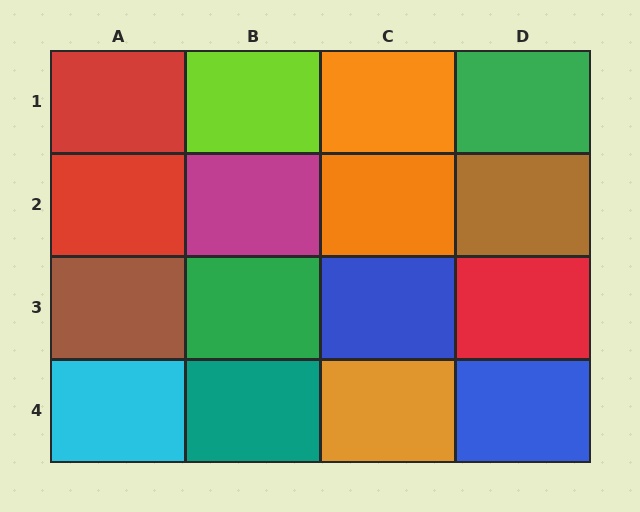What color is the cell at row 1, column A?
Red.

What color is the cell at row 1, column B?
Lime.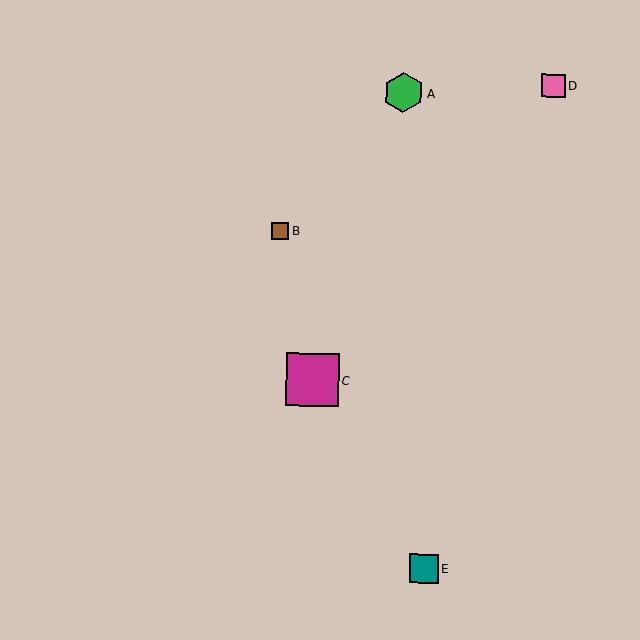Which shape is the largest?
The magenta square (labeled C) is the largest.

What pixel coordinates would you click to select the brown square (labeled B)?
Click at (280, 231) to select the brown square B.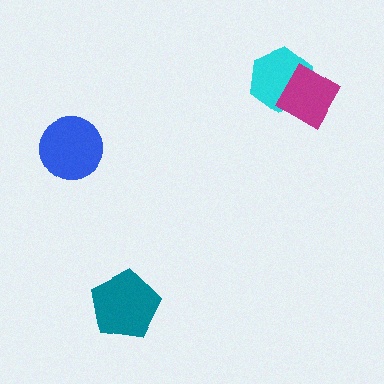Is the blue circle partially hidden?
No, no other shape covers it.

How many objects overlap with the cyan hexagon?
1 object overlaps with the cyan hexagon.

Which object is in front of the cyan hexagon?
The magenta diamond is in front of the cyan hexagon.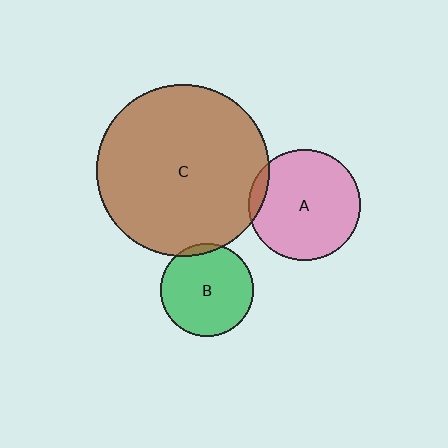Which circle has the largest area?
Circle C (brown).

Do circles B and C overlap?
Yes.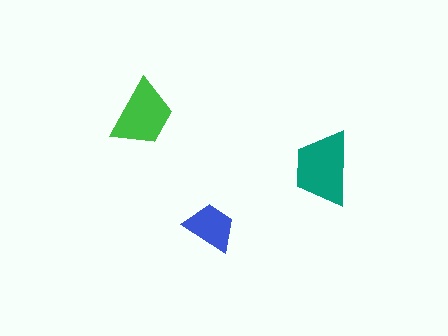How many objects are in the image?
There are 3 objects in the image.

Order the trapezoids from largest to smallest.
the teal one, the green one, the blue one.